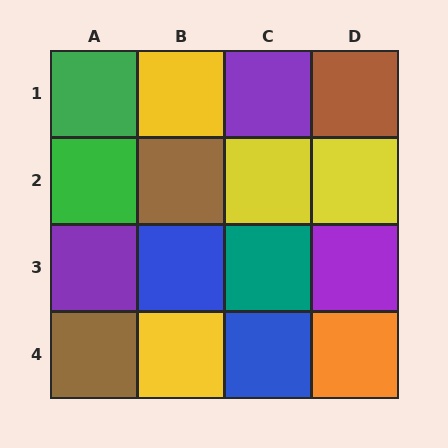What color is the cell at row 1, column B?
Yellow.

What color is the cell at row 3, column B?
Blue.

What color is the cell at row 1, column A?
Green.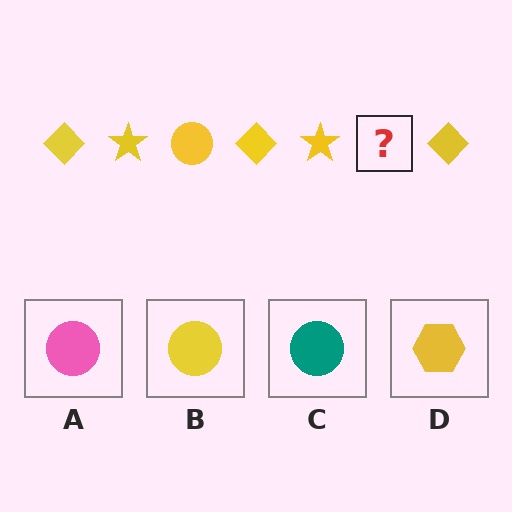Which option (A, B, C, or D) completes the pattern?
B.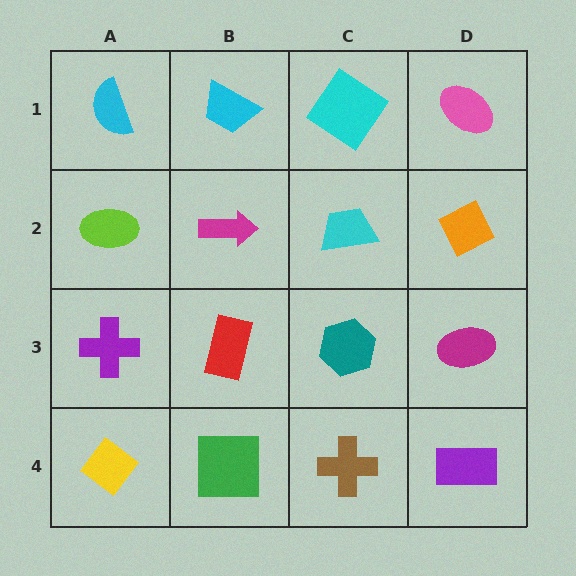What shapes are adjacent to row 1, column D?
An orange diamond (row 2, column D), a cyan diamond (row 1, column C).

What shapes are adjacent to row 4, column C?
A teal hexagon (row 3, column C), a green square (row 4, column B), a purple rectangle (row 4, column D).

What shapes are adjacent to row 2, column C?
A cyan diamond (row 1, column C), a teal hexagon (row 3, column C), a magenta arrow (row 2, column B), an orange diamond (row 2, column D).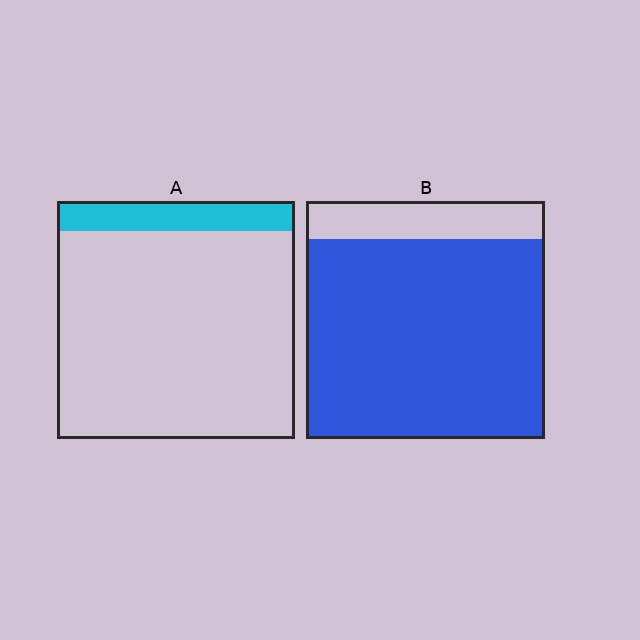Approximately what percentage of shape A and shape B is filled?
A is approximately 15% and B is approximately 85%.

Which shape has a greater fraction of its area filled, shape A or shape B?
Shape B.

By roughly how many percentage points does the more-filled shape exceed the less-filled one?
By roughly 70 percentage points (B over A).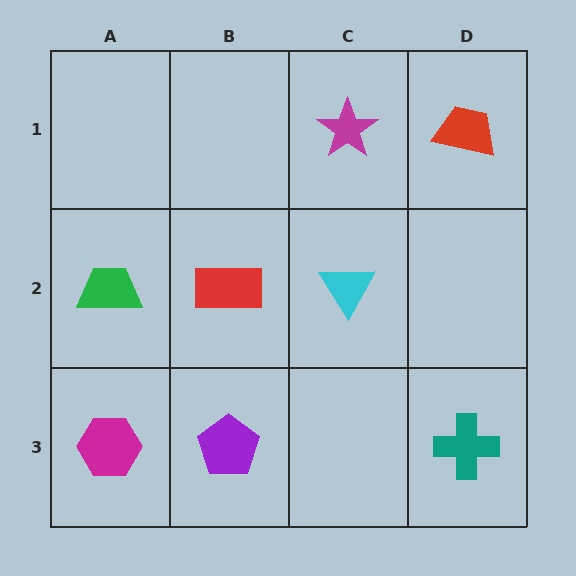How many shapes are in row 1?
2 shapes.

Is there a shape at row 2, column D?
No, that cell is empty.